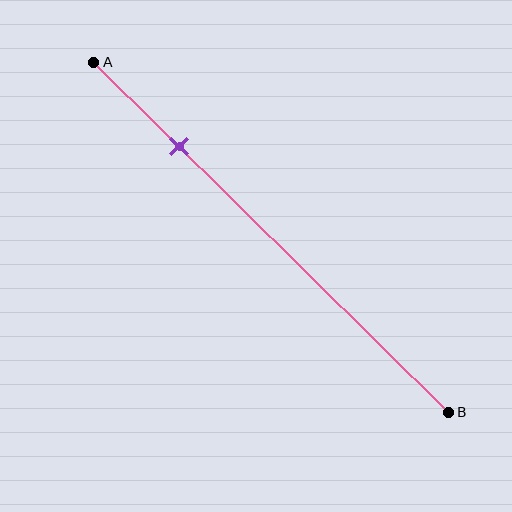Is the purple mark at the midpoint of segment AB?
No, the mark is at about 25% from A, not at the 50% midpoint.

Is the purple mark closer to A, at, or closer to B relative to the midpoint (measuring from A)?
The purple mark is closer to point A than the midpoint of segment AB.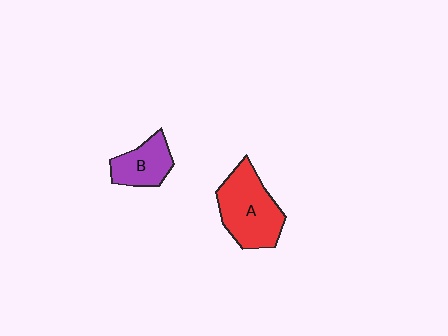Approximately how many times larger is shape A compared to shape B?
Approximately 1.7 times.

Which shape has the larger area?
Shape A (red).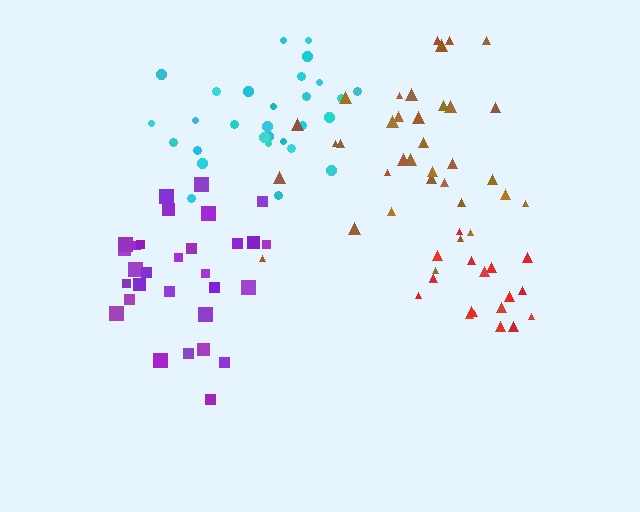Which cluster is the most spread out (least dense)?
Brown.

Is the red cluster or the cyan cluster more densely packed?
Red.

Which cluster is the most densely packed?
Red.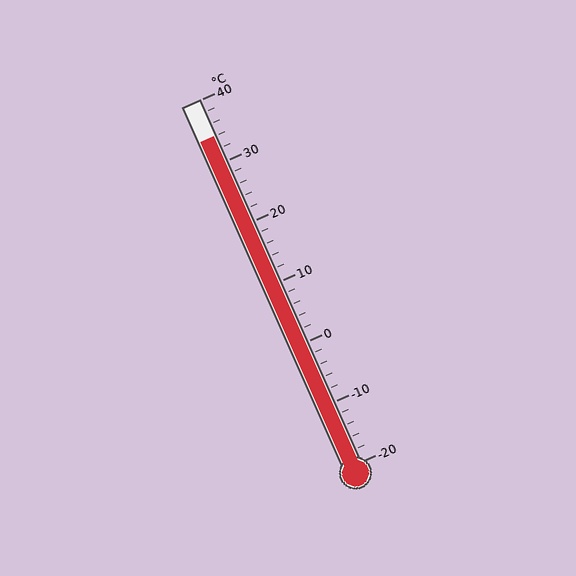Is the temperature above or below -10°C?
The temperature is above -10°C.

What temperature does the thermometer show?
The thermometer shows approximately 34°C.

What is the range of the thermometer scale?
The thermometer scale ranges from -20°C to 40°C.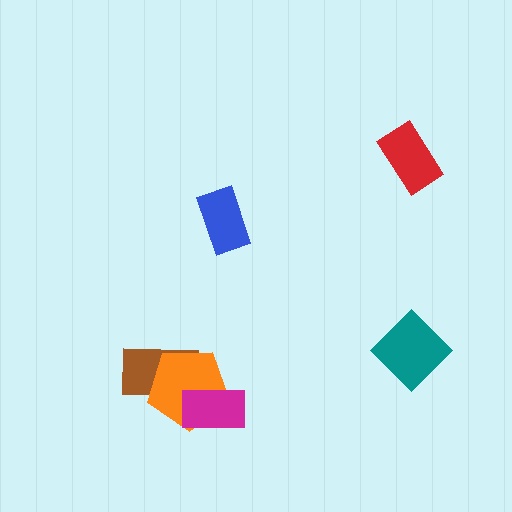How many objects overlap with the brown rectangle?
1 object overlaps with the brown rectangle.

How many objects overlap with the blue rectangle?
0 objects overlap with the blue rectangle.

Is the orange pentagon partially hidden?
Yes, it is partially covered by another shape.